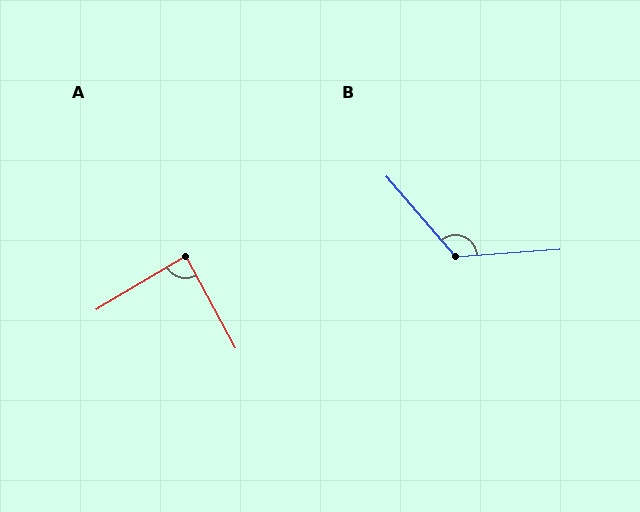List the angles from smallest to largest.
A (87°), B (126°).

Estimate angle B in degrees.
Approximately 126 degrees.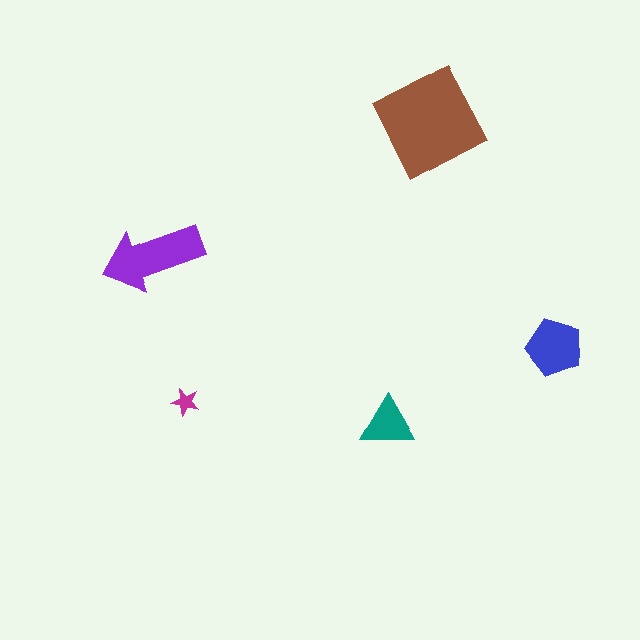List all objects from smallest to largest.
The magenta star, the teal triangle, the blue pentagon, the purple arrow, the brown diamond.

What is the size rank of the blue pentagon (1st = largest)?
3rd.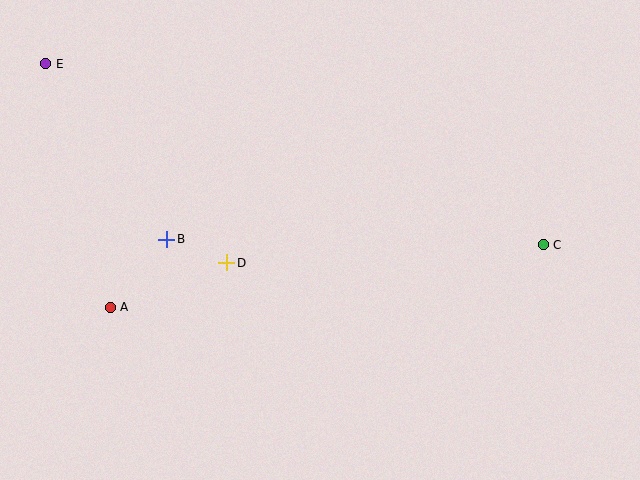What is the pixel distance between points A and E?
The distance between A and E is 252 pixels.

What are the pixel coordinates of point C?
Point C is at (543, 245).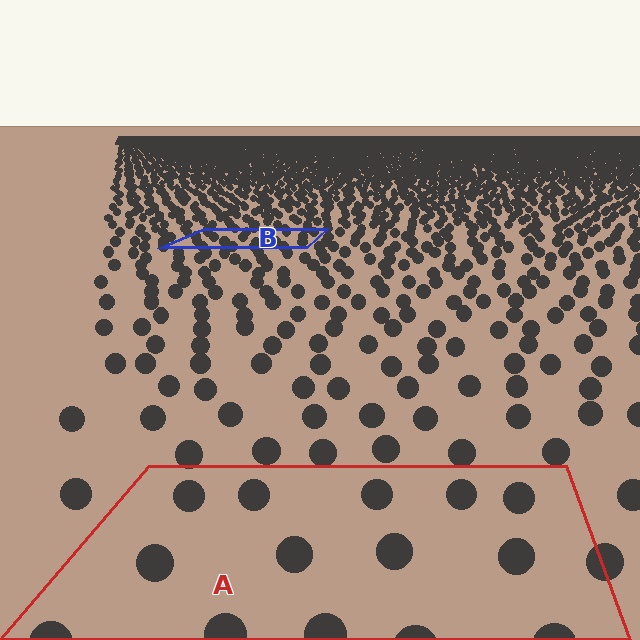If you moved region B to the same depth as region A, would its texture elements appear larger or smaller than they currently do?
They would appear larger. At a closer depth, the same texture elements are projected at a bigger on-screen size.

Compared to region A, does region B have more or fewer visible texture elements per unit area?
Region B has more texture elements per unit area — they are packed more densely because it is farther away.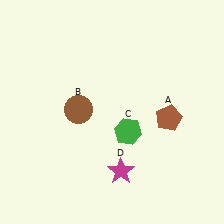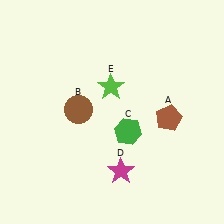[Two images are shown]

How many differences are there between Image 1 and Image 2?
There is 1 difference between the two images.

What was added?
A lime star (E) was added in Image 2.